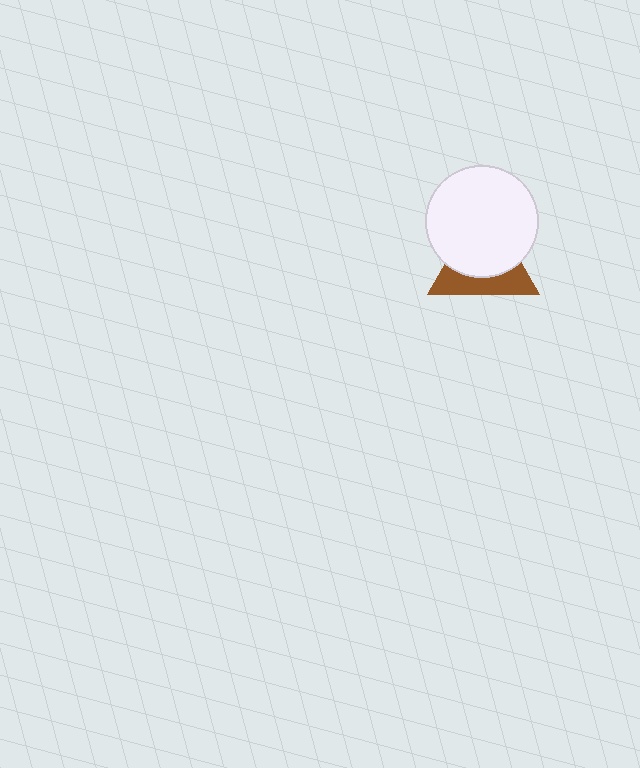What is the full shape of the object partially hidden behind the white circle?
The partially hidden object is a brown triangle.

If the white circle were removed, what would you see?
You would see the complete brown triangle.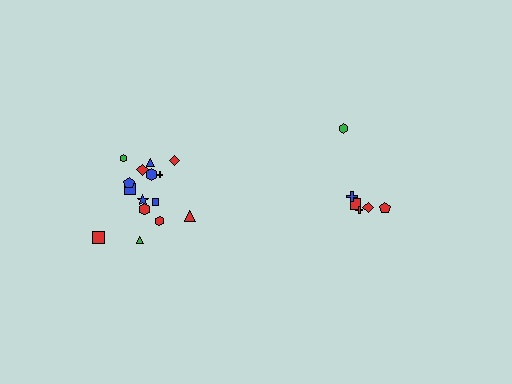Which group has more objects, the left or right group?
The left group.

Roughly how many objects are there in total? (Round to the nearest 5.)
Roughly 20 objects in total.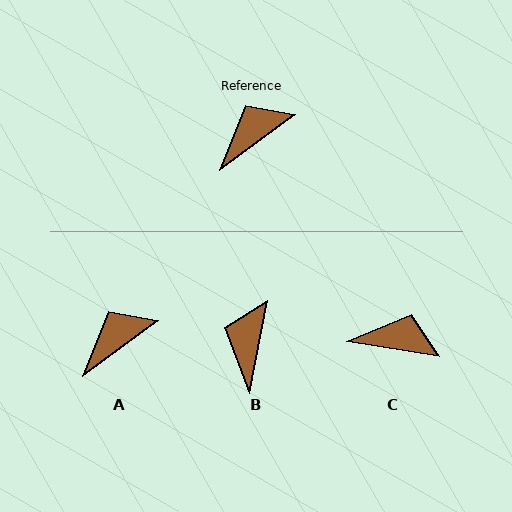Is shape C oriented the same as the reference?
No, it is off by about 46 degrees.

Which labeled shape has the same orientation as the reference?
A.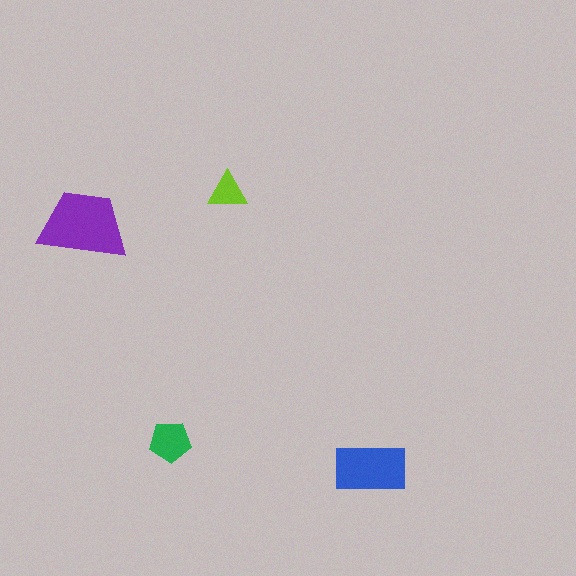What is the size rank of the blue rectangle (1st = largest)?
2nd.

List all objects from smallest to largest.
The lime triangle, the green pentagon, the blue rectangle, the purple trapezoid.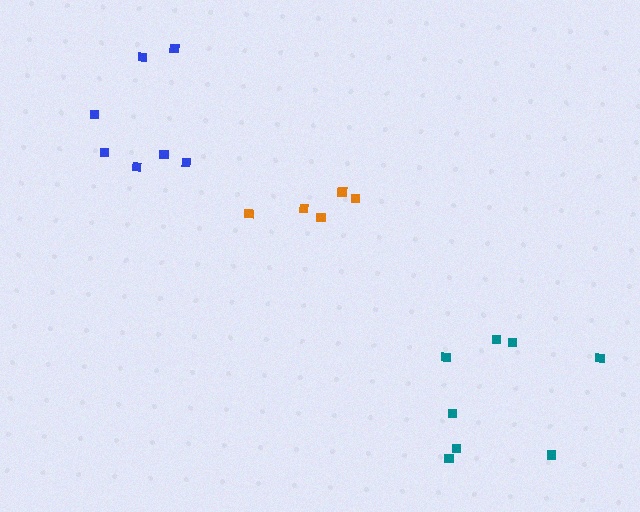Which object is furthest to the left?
The blue cluster is leftmost.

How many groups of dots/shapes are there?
There are 3 groups.